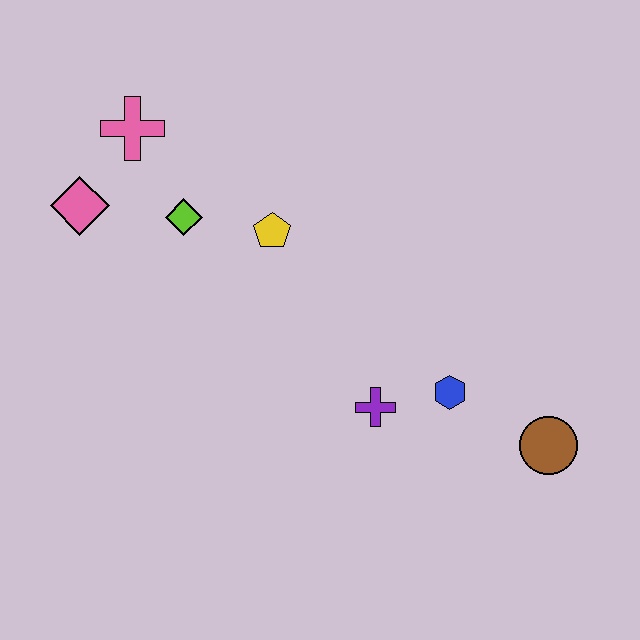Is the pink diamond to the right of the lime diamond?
No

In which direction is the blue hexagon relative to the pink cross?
The blue hexagon is to the right of the pink cross.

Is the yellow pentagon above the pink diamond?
No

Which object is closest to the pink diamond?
The pink cross is closest to the pink diamond.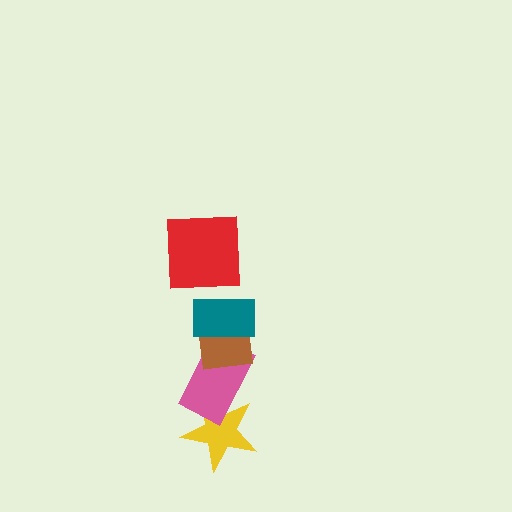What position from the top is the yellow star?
The yellow star is 5th from the top.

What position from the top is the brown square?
The brown square is 3rd from the top.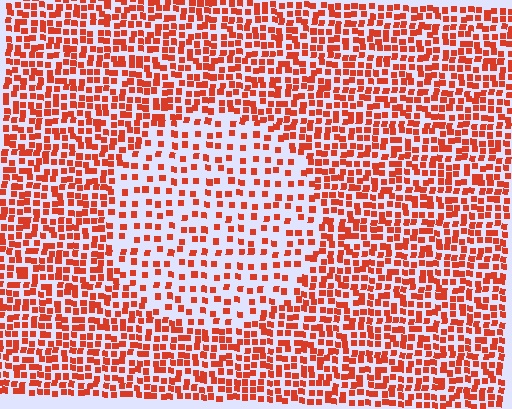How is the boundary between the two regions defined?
The boundary is defined by a change in element density (approximately 2.1x ratio). All elements are the same color, size, and shape.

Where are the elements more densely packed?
The elements are more densely packed outside the circle boundary.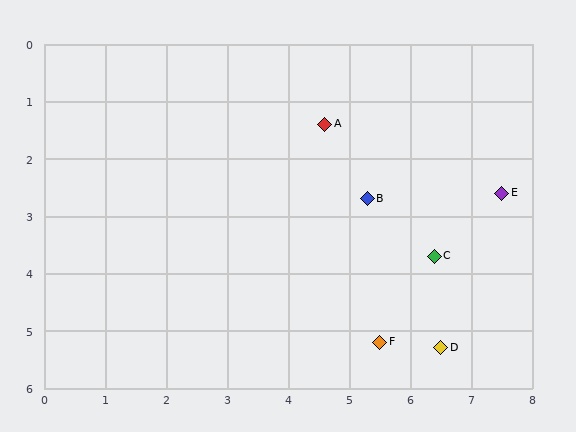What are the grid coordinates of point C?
Point C is at approximately (6.4, 3.7).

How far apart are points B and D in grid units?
Points B and D are about 2.9 grid units apart.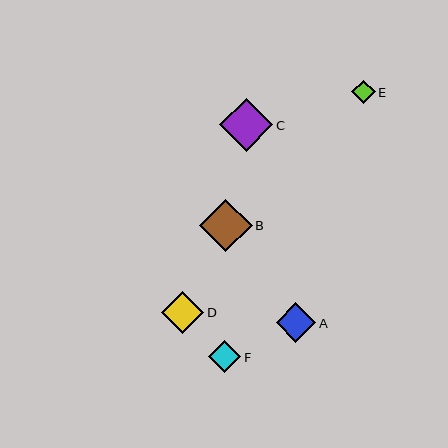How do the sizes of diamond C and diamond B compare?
Diamond C and diamond B are approximately the same size.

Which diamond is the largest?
Diamond C is the largest with a size of approximately 53 pixels.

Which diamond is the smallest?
Diamond E is the smallest with a size of approximately 23 pixels.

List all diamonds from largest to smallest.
From largest to smallest: C, B, D, A, F, E.